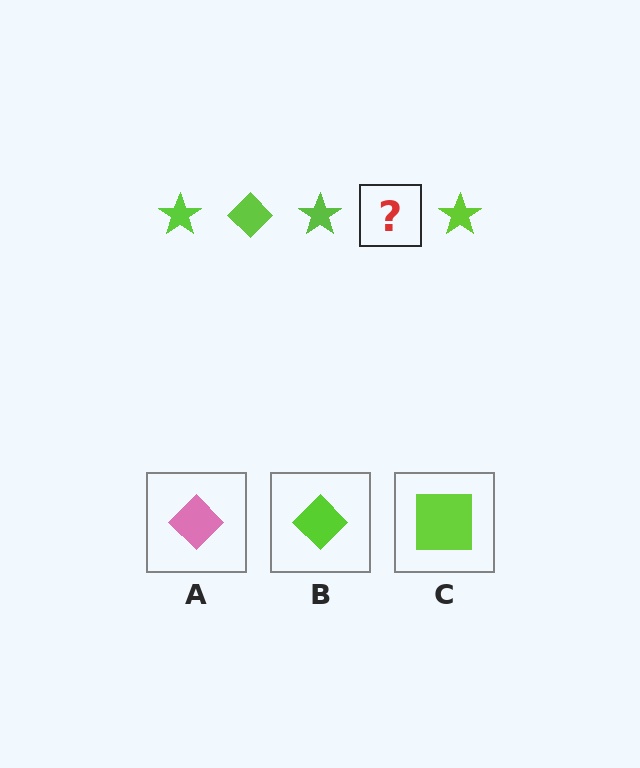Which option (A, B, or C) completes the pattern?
B.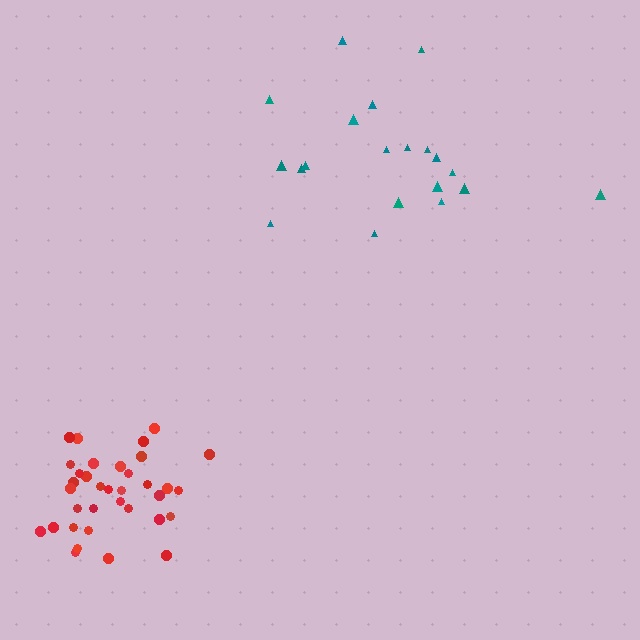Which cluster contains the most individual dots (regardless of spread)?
Red (35).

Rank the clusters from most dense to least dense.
red, teal.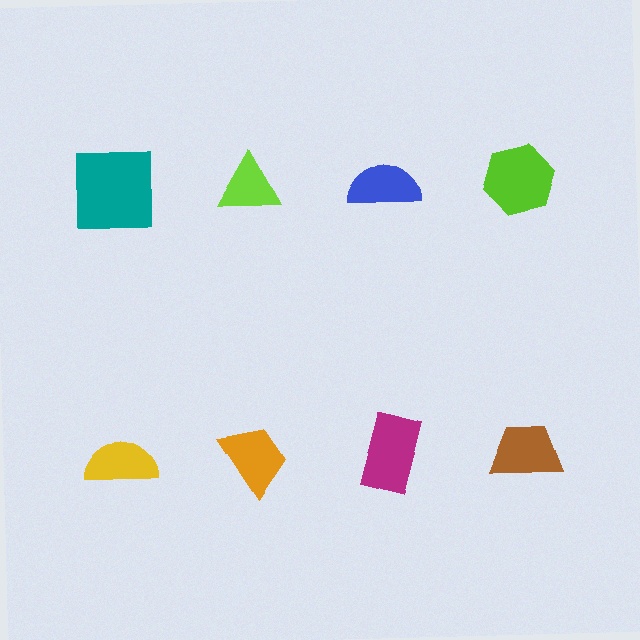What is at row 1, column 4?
A lime hexagon.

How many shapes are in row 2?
4 shapes.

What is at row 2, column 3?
A magenta rectangle.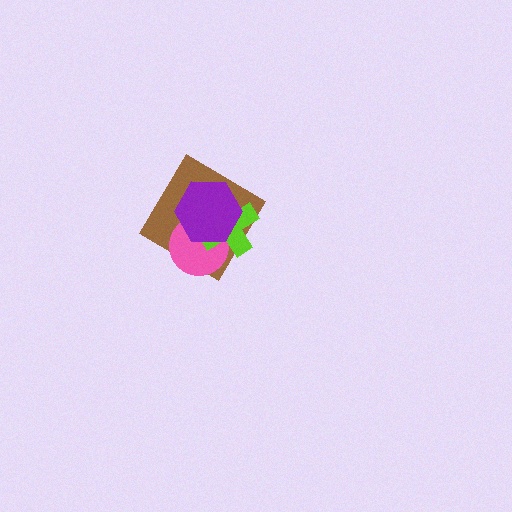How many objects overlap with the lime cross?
3 objects overlap with the lime cross.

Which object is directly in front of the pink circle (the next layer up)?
The lime cross is directly in front of the pink circle.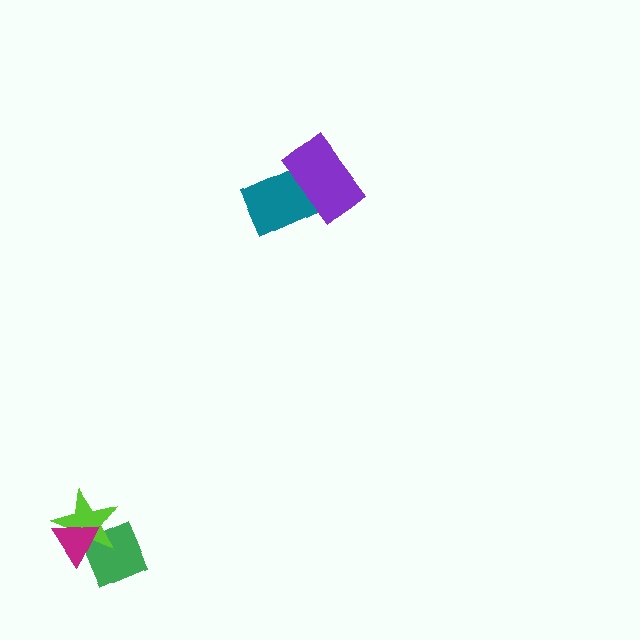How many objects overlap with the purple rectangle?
1 object overlaps with the purple rectangle.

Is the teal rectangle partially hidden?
Yes, it is partially covered by another shape.